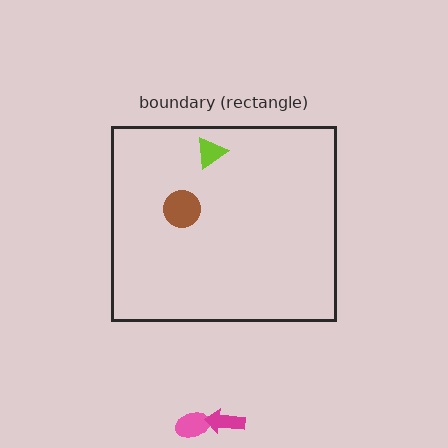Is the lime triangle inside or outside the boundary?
Inside.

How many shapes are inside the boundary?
2 inside, 2 outside.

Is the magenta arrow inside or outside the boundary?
Outside.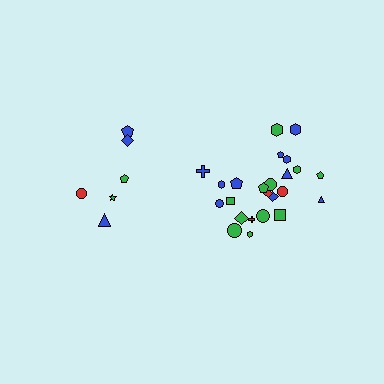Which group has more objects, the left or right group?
The right group.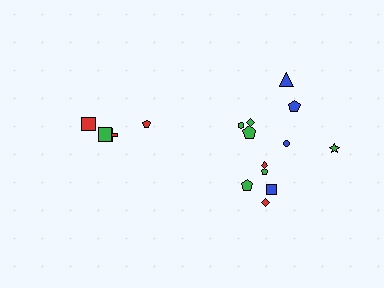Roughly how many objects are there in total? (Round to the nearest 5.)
Roughly 15 objects in total.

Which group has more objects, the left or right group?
The right group.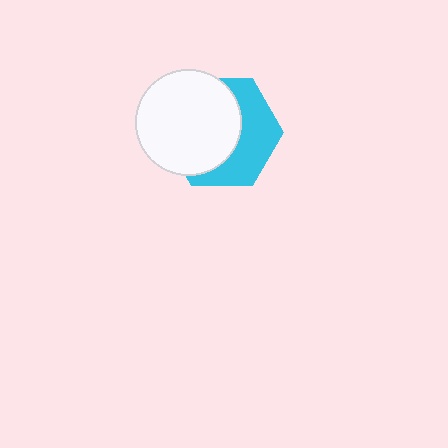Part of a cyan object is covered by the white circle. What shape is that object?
It is a hexagon.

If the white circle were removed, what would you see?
You would see the complete cyan hexagon.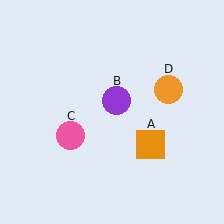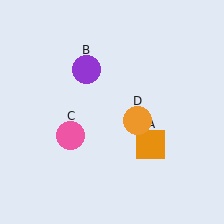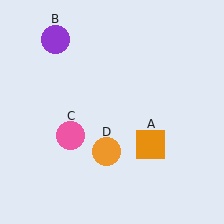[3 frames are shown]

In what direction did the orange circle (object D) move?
The orange circle (object D) moved down and to the left.